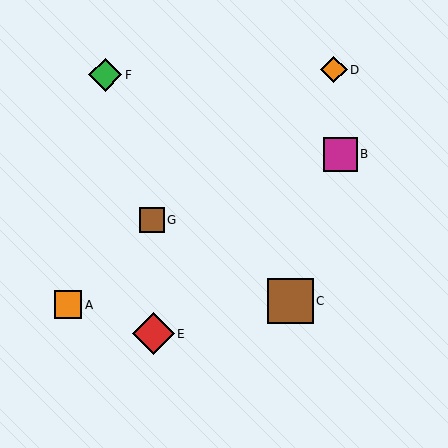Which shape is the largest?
The brown square (labeled C) is the largest.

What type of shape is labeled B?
Shape B is a magenta square.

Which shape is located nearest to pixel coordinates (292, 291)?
The brown square (labeled C) at (290, 301) is nearest to that location.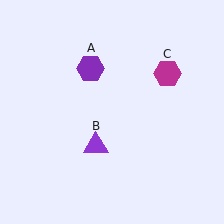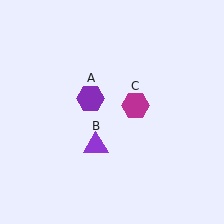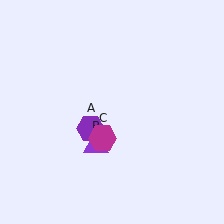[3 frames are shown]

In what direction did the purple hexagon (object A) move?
The purple hexagon (object A) moved down.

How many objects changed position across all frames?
2 objects changed position: purple hexagon (object A), magenta hexagon (object C).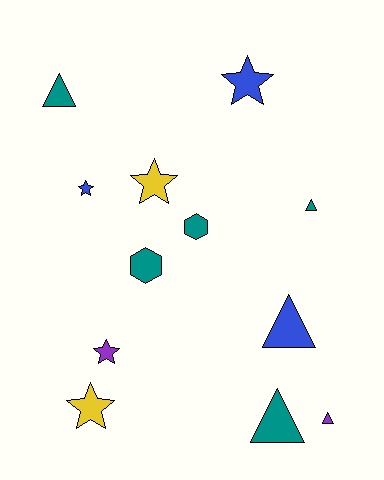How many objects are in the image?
There are 12 objects.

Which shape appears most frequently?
Triangle, with 5 objects.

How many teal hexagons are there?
There are 2 teal hexagons.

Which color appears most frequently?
Teal, with 5 objects.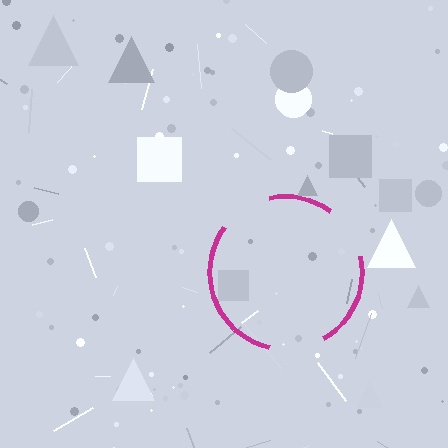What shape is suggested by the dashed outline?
The dashed outline suggests a circle.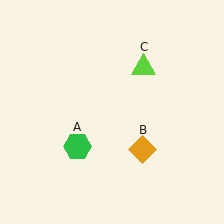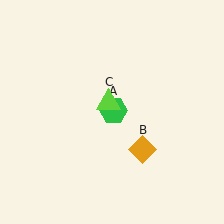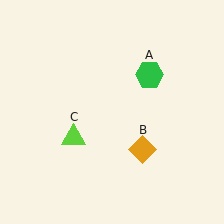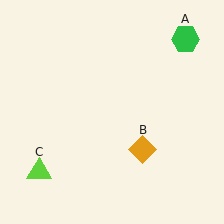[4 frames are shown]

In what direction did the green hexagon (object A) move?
The green hexagon (object A) moved up and to the right.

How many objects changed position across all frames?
2 objects changed position: green hexagon (object A), lime triangle (object C).